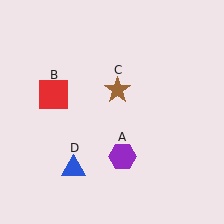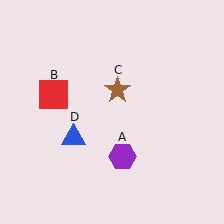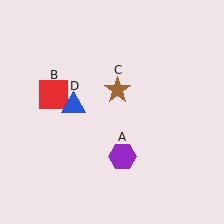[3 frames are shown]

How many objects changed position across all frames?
1 object changed position: blue triangle (object D).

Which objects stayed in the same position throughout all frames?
Purple hexagon (object A) and red square (object B) and brown star (object C) remained stationary.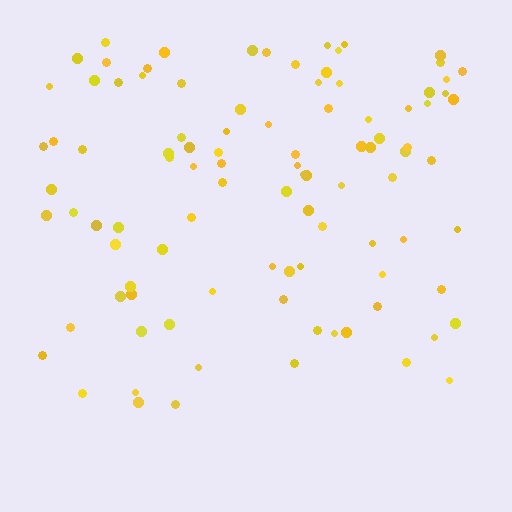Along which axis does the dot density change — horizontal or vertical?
Vertical.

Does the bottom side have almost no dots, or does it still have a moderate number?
Still a moderate number, just noticeably fewer than the top.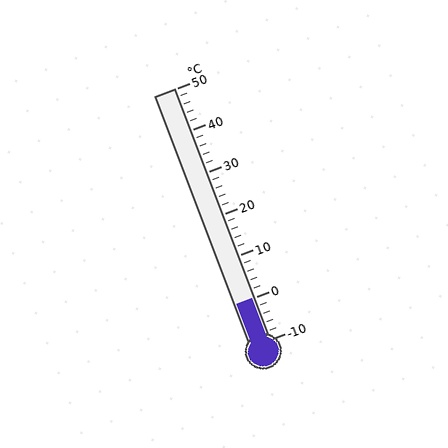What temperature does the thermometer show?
The thermometer shows approximately 0°C.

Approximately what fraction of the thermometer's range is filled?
The thermometer is filled to approximately 15% of its range.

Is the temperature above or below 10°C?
The temperature is below 10°C.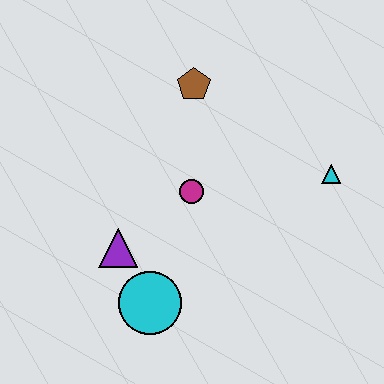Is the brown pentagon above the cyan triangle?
Yes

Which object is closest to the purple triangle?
The cyan circle is closest to the purple triangle.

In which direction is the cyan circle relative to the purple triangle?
The cyan circle is below the purple triangle.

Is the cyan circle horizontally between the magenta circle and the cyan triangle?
No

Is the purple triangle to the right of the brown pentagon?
No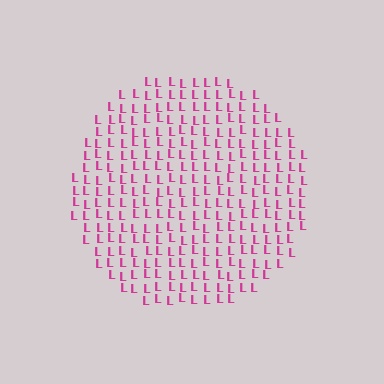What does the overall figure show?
The overall figure shows a circle.